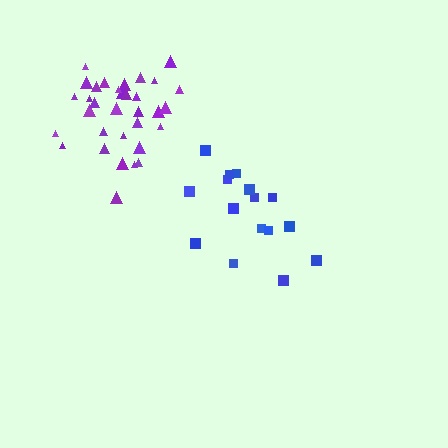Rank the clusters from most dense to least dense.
purple, blue.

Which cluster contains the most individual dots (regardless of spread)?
Purple (33).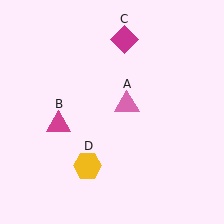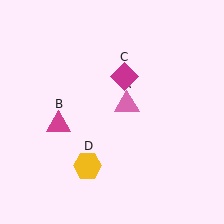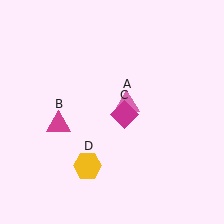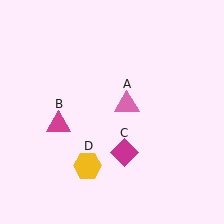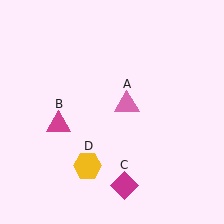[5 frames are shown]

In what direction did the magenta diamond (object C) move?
The magenta diamond (object C) moved down.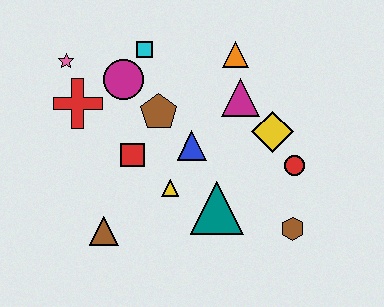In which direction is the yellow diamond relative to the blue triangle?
The yellow diamond is to the right of the blue triangle.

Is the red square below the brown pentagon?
Yes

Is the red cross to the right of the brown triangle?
No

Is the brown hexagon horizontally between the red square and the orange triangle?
No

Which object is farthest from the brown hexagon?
The pink star is farthest from the brown hexagon.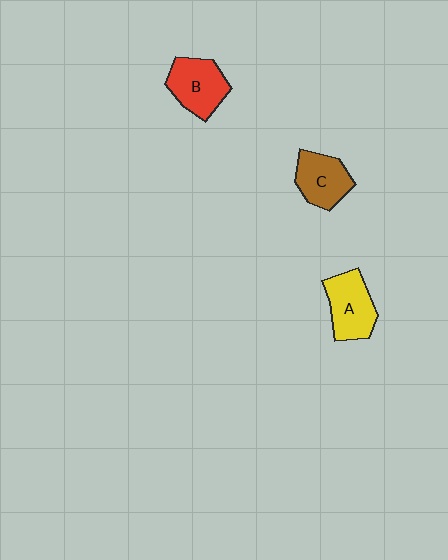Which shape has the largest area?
Shape B (red).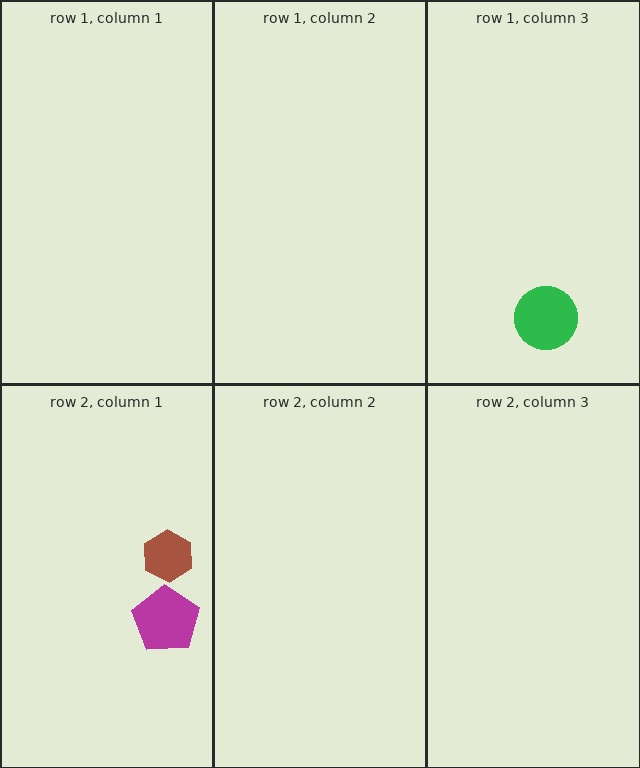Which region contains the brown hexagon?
The row 2, column 1 region.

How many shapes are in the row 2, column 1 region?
2.